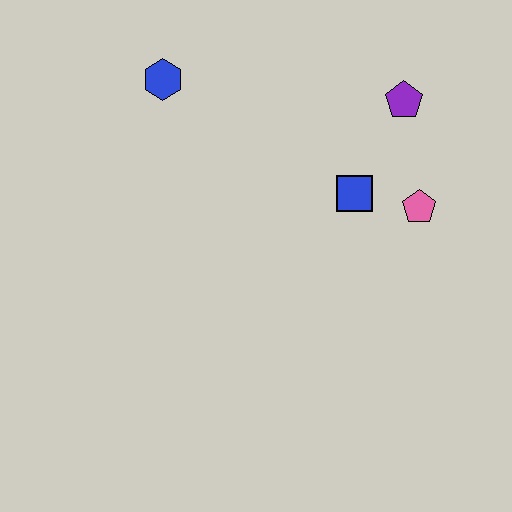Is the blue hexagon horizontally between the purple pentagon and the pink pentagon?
No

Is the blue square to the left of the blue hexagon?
No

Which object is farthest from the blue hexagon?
The pink pentagon is farthest from the blue hexagon.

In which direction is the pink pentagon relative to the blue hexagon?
The pink pentagon is to the right of the blue hexagon.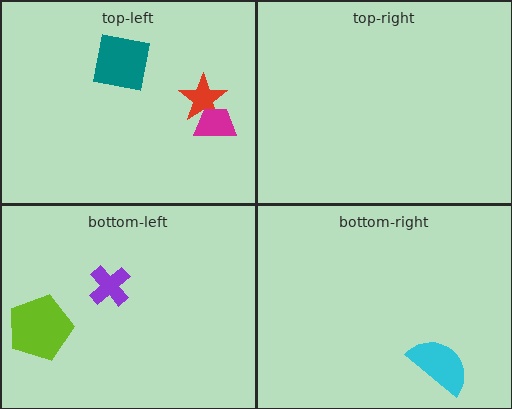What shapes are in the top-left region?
The red star, the teal square, the magenta trapezoid.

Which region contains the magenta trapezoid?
The top-left region.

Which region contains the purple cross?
The bottom-left region.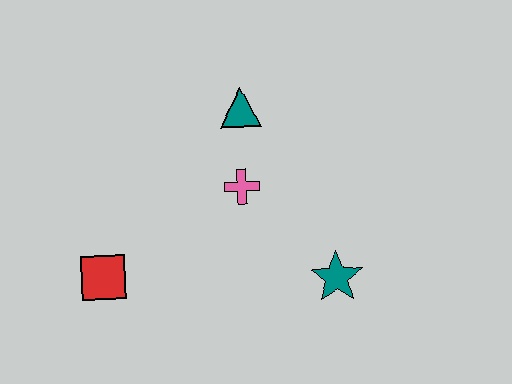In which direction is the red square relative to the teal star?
The red square is to the left of the teal star.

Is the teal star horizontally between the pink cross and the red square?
No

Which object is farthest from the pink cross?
The red square is farthest from the pink cross.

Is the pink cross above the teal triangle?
No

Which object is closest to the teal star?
The pink cross is closest to the teal star.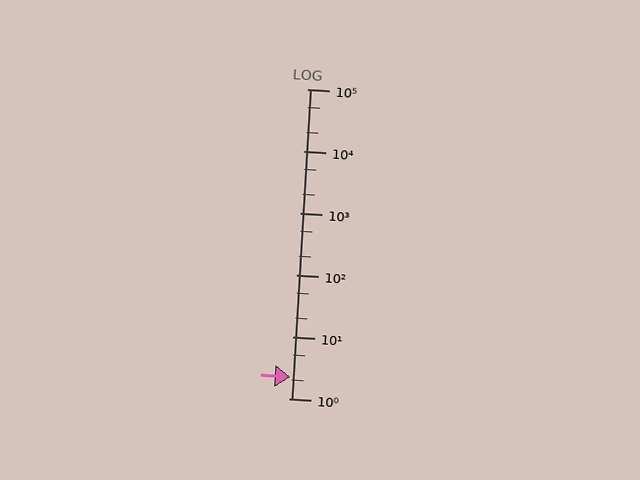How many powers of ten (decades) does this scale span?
The scale spans 5 decades, from 1 to 100000.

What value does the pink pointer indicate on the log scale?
The pointer indicates approximately 2.2.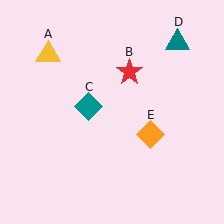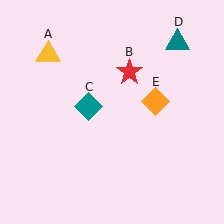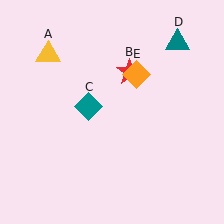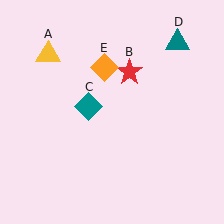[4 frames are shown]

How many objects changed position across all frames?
1 object changed position: orange diamond (object E).